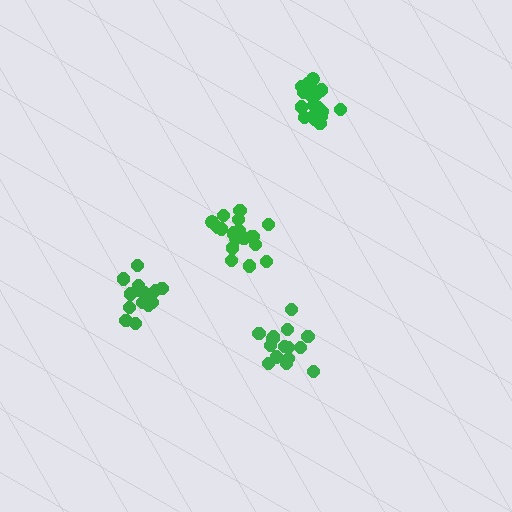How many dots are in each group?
Group 1: 20 dots, Group 2: 19 dots, Group 3: 16 dots, Group 4: 15 dots (70 total).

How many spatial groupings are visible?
There are 4 spatial groupings.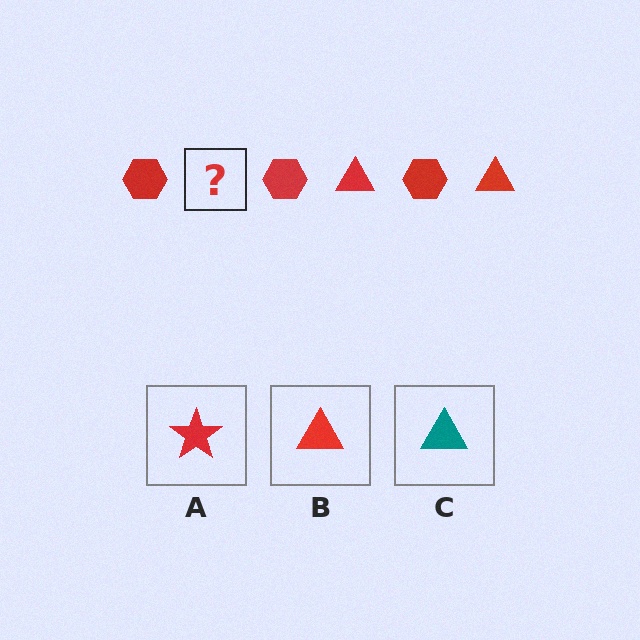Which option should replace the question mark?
Option B.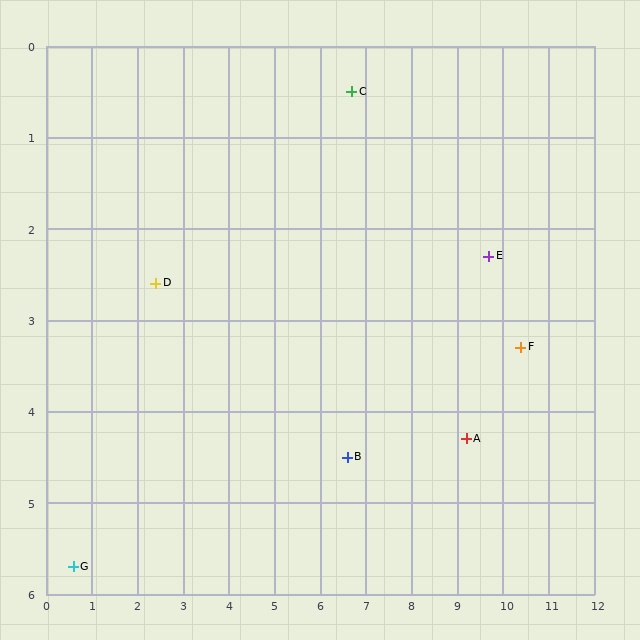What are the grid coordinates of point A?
Point A is at approximately (9.2, 4.3).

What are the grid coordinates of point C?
Point C is at approximately (6.7, 0.5).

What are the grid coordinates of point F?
Point F is at approximately (10.4, 3.3).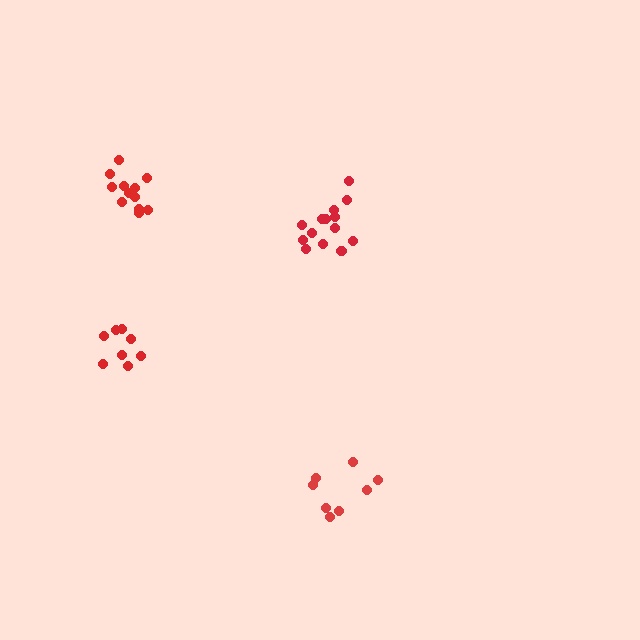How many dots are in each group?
Group 1: 8 dots, Group 2: 14 dots, Group 3: 12 dots, Group 4: 8 dots (42 total).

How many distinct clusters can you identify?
There are 4 distinct clusters.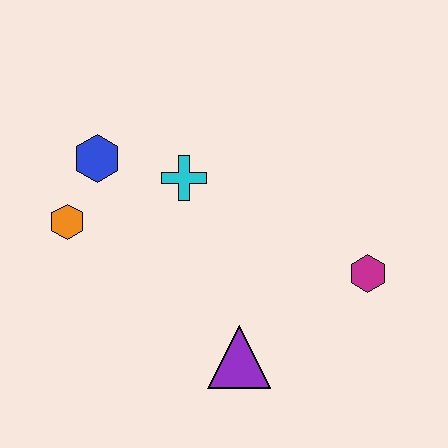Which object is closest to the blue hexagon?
The orange hexagon is closest to the blue hexagon.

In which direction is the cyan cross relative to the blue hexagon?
The cyan cross is to the right of the blue hexagon.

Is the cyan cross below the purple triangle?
No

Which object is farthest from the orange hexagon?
The magenta hexagon is farthest from the orange hexagon.